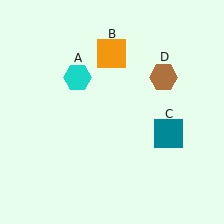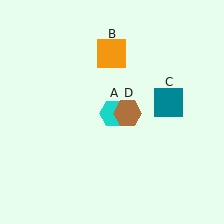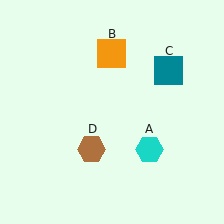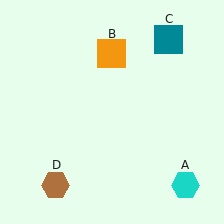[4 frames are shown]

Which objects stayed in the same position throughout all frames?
Orange square (object B) remained stationary.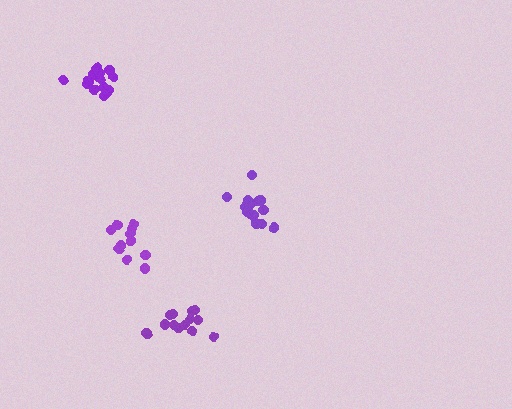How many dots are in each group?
Group 1: 18 dots, Group 2: 15 dots, Group 3: 14 dots, Group 4: 12 dots (59 total).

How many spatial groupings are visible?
There are 4 spatial groupings.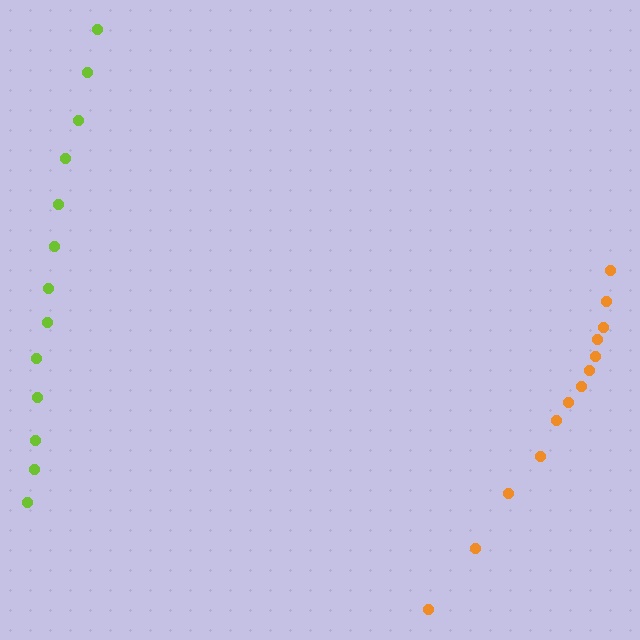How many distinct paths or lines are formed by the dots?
There are 2 distinct paths.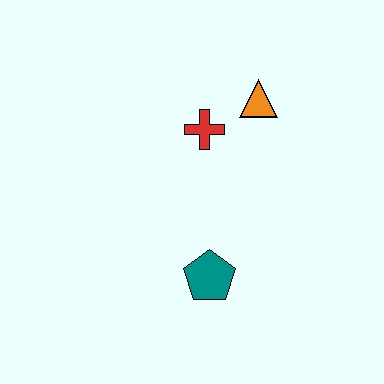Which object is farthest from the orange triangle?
The teal pentagon is farthest from the orange triangle.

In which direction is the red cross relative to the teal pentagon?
The red cross is above the teal pentagon.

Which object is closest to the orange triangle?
The red cross is closest to the orange triangle.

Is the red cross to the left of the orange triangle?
Yes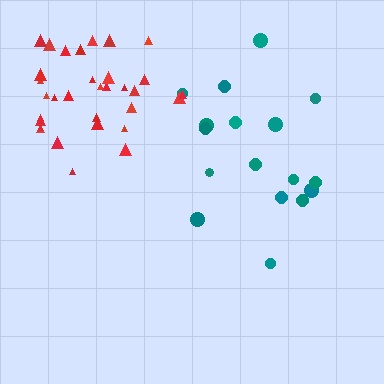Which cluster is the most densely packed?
Red.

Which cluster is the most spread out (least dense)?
Teal.